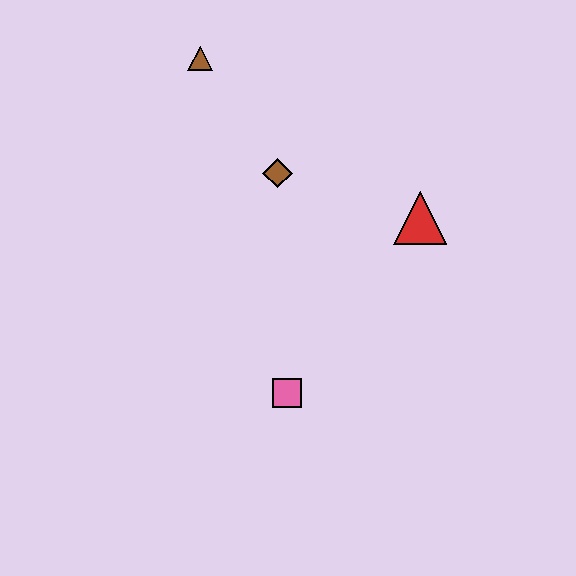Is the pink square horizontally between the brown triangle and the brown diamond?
No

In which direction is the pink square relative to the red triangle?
The pink square is below the red triangle.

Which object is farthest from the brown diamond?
The pink square is farthest from the brown diamond.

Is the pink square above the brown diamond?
No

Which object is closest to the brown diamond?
The brown triangle is closest to the brown diamond.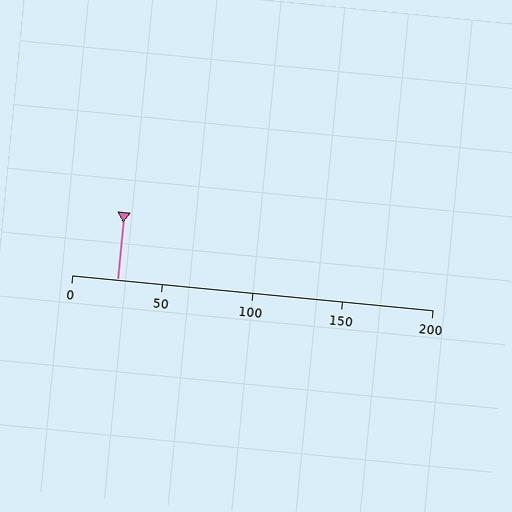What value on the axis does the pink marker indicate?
The marker indicates approximately 25.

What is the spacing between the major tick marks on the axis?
The major ticks are spaced 50 apart.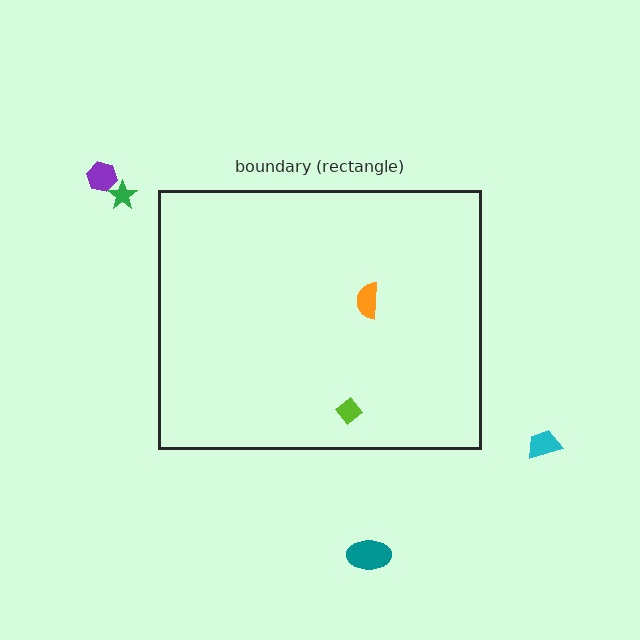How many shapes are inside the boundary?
2 inside, 4 outside.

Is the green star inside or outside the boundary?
Outside.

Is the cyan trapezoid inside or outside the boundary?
Outside.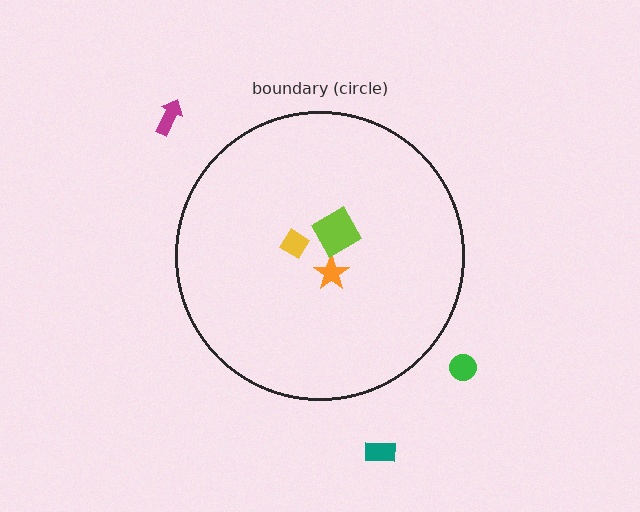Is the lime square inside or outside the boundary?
Inside.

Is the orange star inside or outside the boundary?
Inside.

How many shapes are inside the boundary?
3 inside, 3 outside.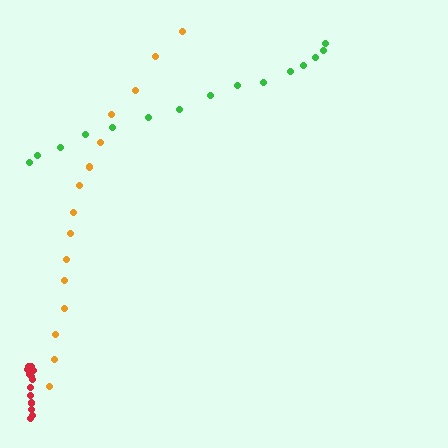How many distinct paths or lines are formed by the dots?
There are 3 distinct paths.